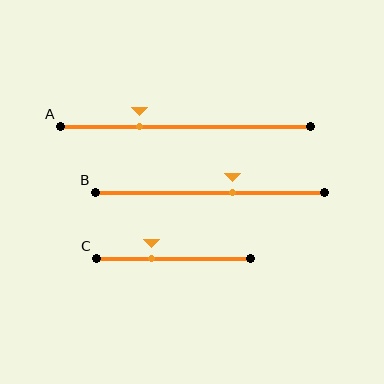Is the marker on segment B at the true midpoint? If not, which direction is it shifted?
No, the marker on segment B is shifted to the right by about 10% of the segment length.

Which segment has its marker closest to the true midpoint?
Segment B has its marker closest to the true midpoint.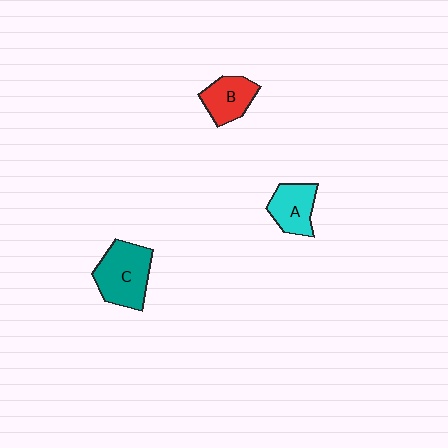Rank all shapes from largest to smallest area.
From largest to smallest: C (teal), A (cyan), B (red).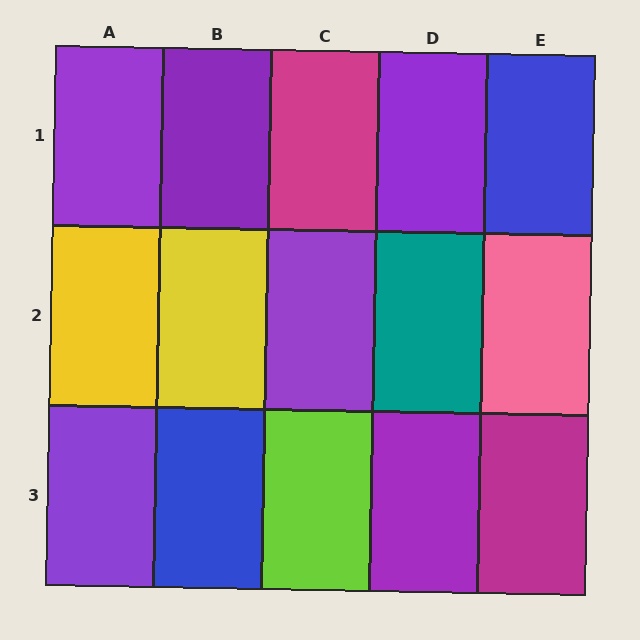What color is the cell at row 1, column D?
Purple.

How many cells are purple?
6 cells are purple.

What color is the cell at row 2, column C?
Purple.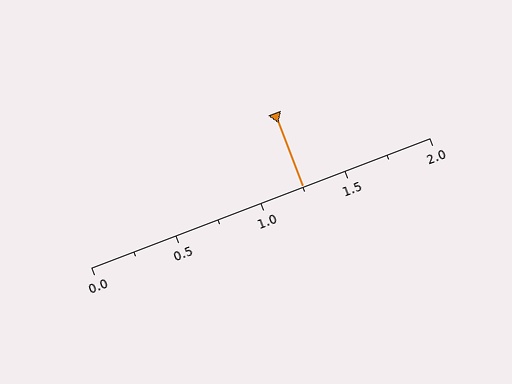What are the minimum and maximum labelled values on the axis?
The axis runs from 0.0 to 2.0.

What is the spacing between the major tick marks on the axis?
The major ticks are spaced 0.5 apart.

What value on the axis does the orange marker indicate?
The marker indicates approximately 1.25.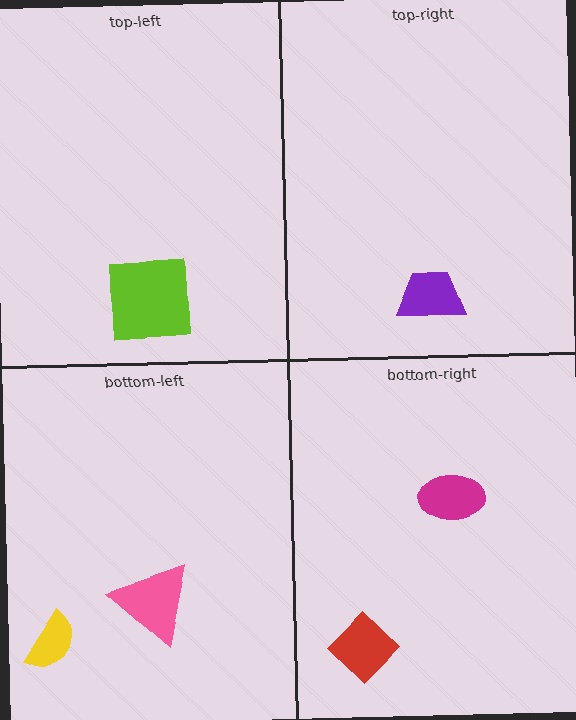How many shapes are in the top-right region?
1.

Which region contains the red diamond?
The bottom-right region.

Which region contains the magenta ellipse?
The bottom-right region.